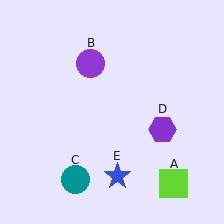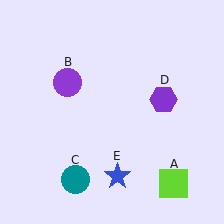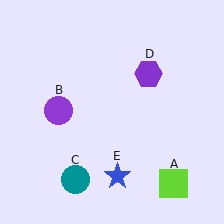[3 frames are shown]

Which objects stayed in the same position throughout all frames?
Lime square (object A) and teal circle (object C) and blue star (object E) remained stationary.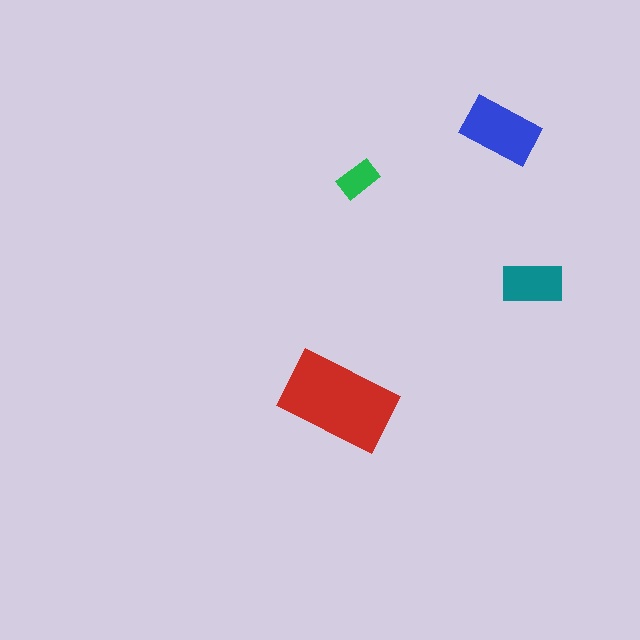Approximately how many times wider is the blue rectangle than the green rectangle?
About 2 times wider.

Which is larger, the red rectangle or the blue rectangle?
The red one.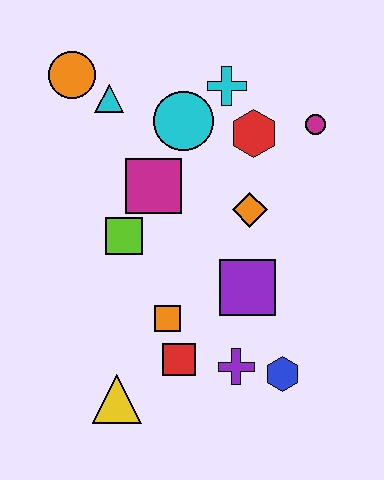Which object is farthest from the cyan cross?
The yellow triangle is farthest from the cyan cross.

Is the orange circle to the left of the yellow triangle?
Yes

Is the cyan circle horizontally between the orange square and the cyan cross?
Yes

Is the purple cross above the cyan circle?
No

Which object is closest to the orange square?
The red square is closest to the orange square.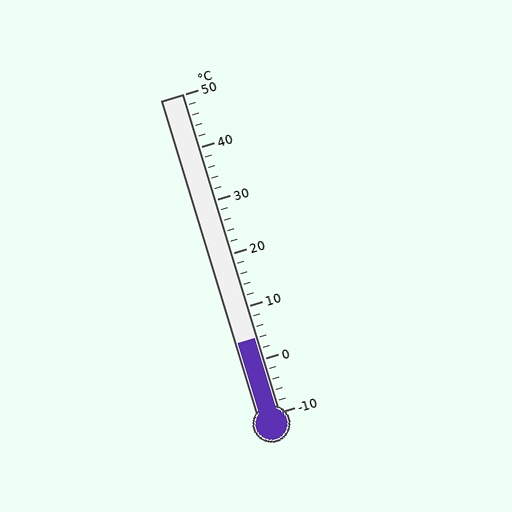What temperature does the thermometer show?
The thermometer shows approximately 4°C.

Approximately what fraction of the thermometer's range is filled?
The thermometer is filled to approximately 25% of its range.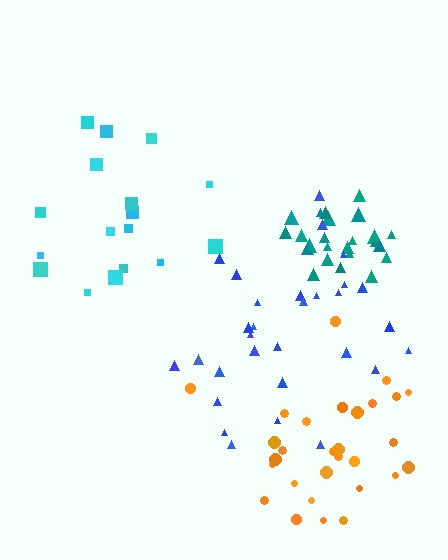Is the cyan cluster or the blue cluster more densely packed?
Blue.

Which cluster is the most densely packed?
Teal.